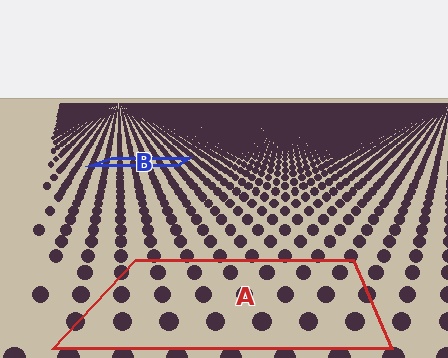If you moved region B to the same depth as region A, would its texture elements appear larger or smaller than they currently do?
They would appear larger. At a closer depth, the same texture elements are projected at a bigger on-screen size.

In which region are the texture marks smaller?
The texture marks are smaller in region B, because it is farther away.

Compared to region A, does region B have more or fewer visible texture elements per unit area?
Region B has more texture elements per unit area — they are packed more densely because it is farther away.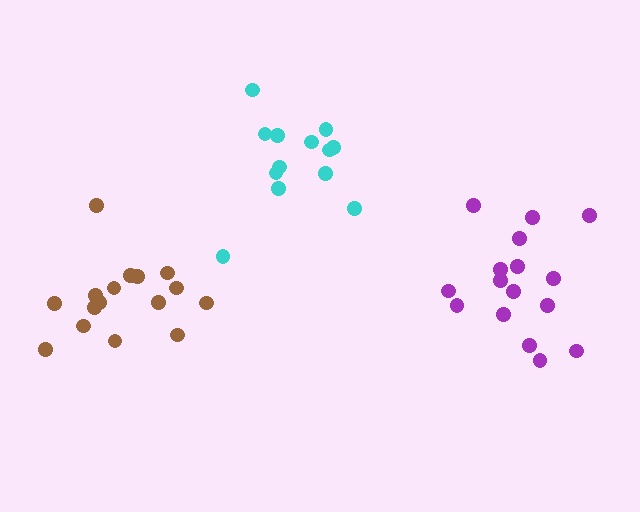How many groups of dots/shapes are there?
There are 3 groups.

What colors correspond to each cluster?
The clusters are colored: cyan, purple, brown.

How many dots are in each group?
Group 1: 13 dots, Group 2: 16 dots, Group 3: 16 dots (45 total).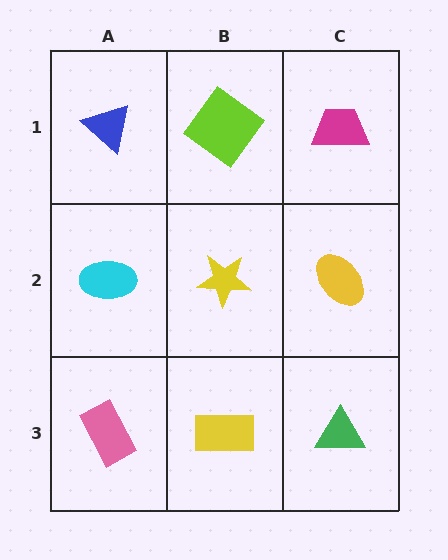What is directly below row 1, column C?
A yellow ellipse.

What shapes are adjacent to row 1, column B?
A yellow star (row 2, column B), a blue triangle (row 1, column A), a magenta trapezoid (row 1, column C).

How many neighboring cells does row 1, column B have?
3.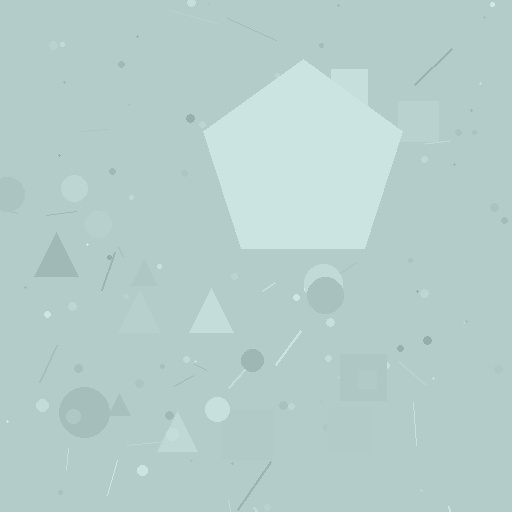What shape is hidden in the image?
A pentagon is hidden in the image.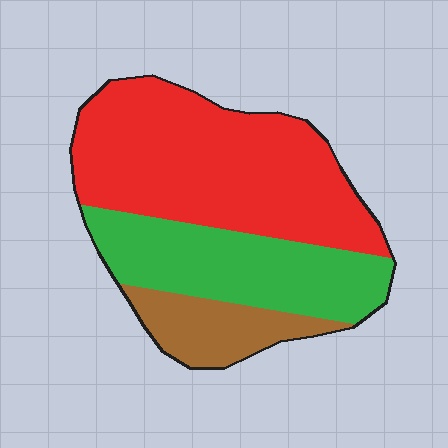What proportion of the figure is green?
Green takes up about one third (1/3) of the figure.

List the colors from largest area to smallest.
From largest to smallest: red, green, brown.